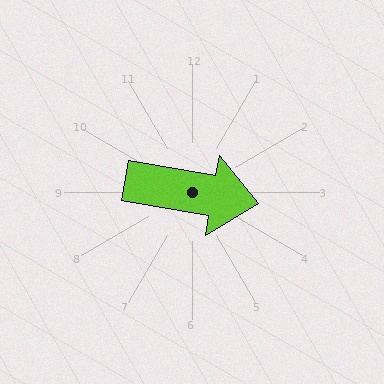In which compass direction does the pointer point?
East.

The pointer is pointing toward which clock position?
Roughly 3 o'clock.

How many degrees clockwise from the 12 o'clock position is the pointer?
Approximately 100 degrees.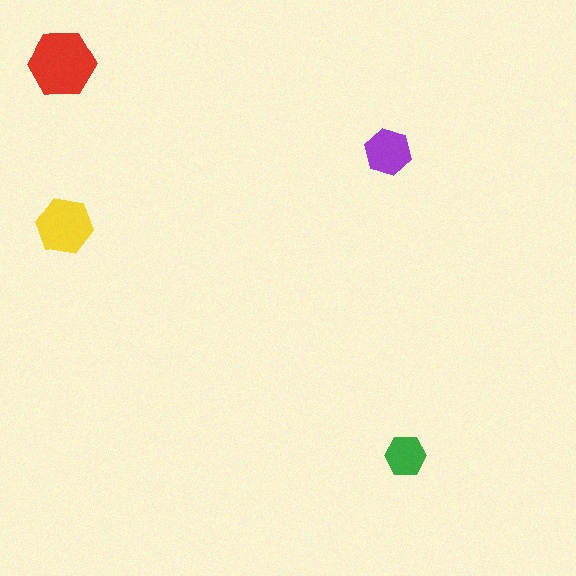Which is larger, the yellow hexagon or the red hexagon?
The red one.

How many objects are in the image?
There are 4 objects in the image.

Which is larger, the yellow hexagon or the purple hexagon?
The yellow one.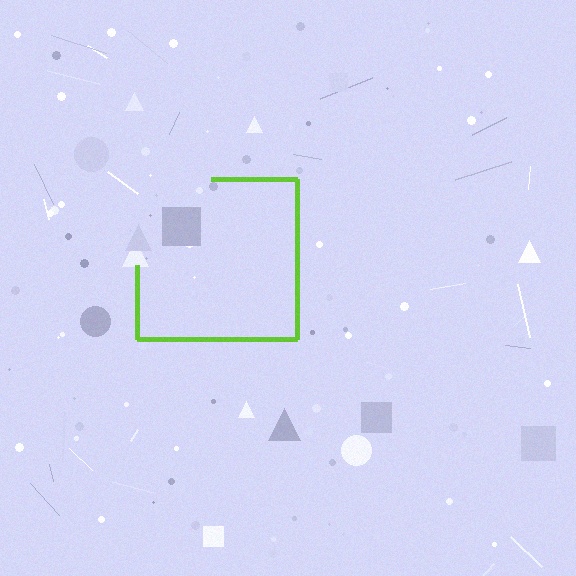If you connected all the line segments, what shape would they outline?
They would outline a square.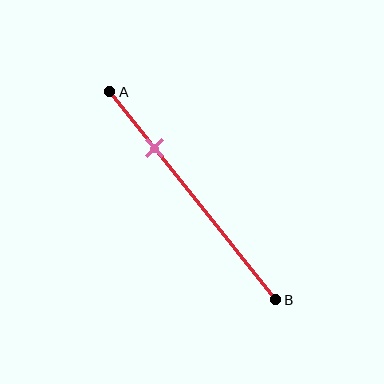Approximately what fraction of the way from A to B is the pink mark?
The pink mark is approximately 25% of the way from A to B.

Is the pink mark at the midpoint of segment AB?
No, the mark is at about 25% from A, not at the 50% midpoint.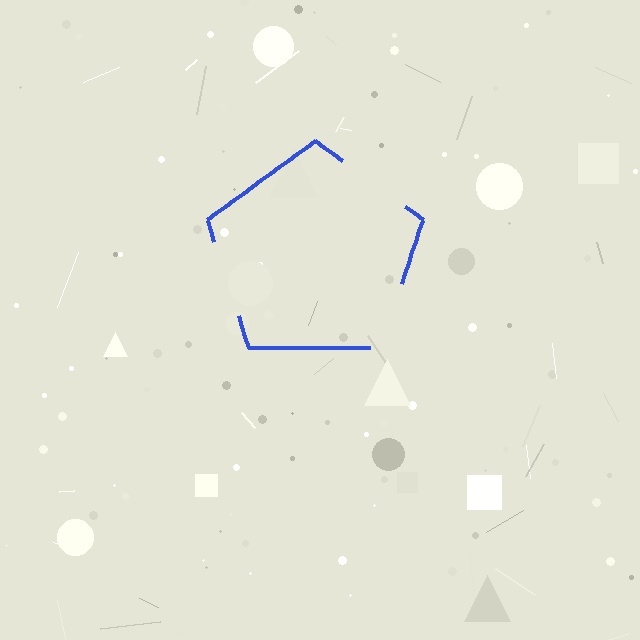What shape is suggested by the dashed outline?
The dashed outline suggests a pentagon.